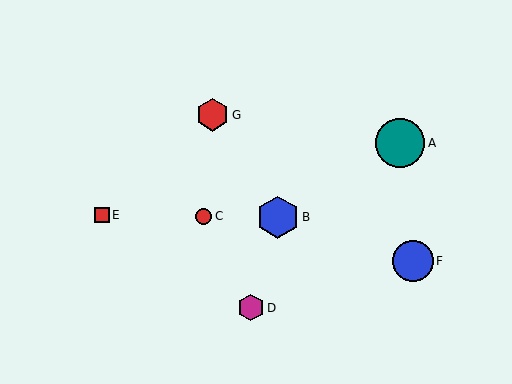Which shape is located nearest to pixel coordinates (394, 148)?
The teal circle (labeled A) at (400, 143) is nearest to that location.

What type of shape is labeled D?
Shape D is a magenta hexagon.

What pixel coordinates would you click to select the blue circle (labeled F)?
Click at (413, 261) to select the blue circle F.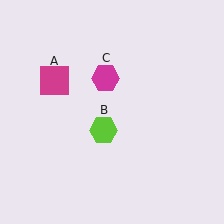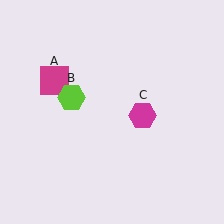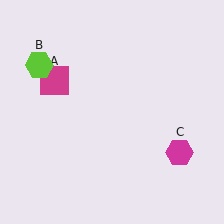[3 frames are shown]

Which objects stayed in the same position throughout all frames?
Magenta square (object A) remained stationary.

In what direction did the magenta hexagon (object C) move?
The magenta hexagon (object C) moved down and to the right.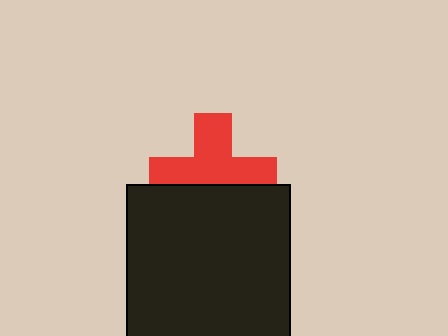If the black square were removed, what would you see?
You would see the complete red cross.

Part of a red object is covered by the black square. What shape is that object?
It is a cross.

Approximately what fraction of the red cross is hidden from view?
Roughly 39% of the red cross is hidden behind the black square.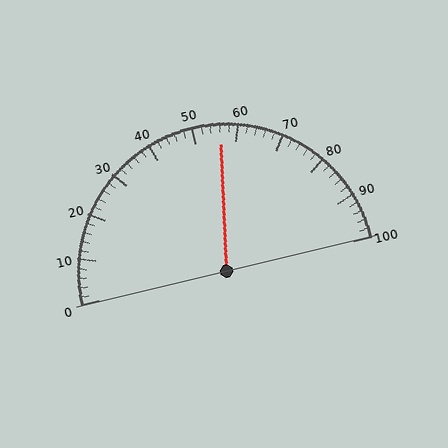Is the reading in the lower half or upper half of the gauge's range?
The reading is in the upper half of the range (0 to 100).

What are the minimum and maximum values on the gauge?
The gauge ranges from 0 to 100.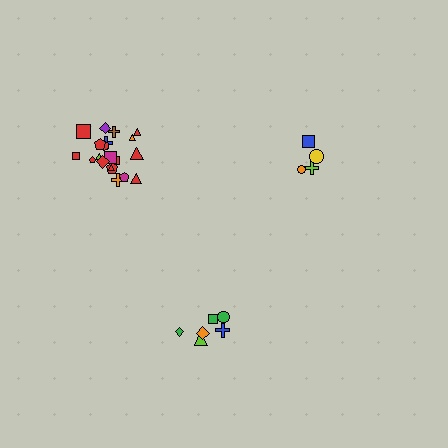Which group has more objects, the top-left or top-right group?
The top-left group.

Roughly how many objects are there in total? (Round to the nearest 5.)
Roughly 30 objects in total.